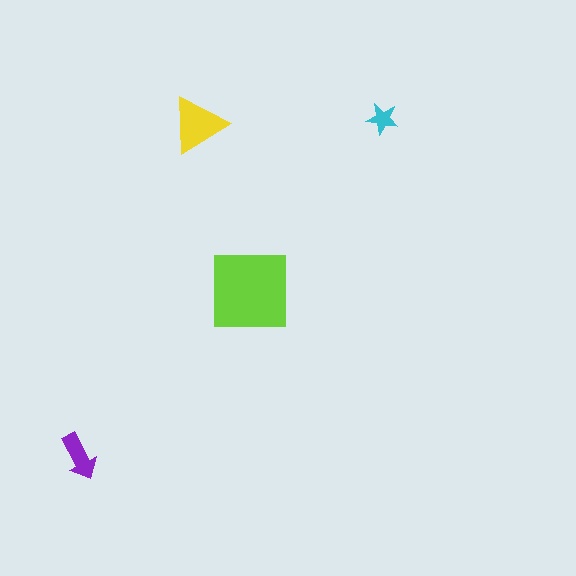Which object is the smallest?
The cyan star.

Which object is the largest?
The lime square.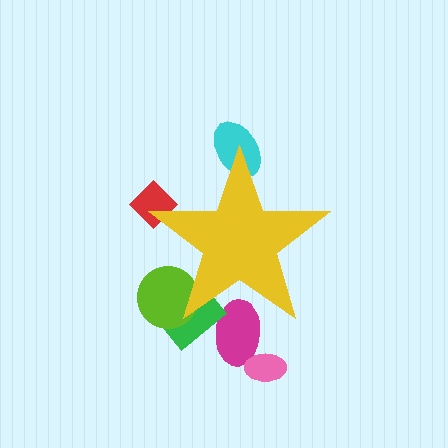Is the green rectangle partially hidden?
Yes, the green rectangle is partially hidden behind the yellow star.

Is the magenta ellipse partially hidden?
Yes, the magenta ellipse is partially hidden behind the yellow star.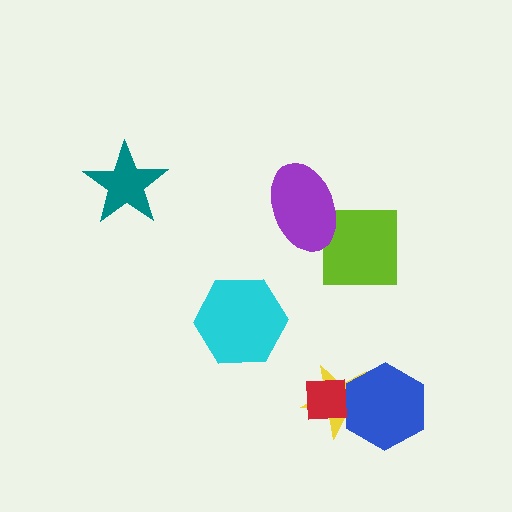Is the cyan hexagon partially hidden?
No, no other shape covers it.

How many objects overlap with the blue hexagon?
2 objects overlap with the blue hexagon.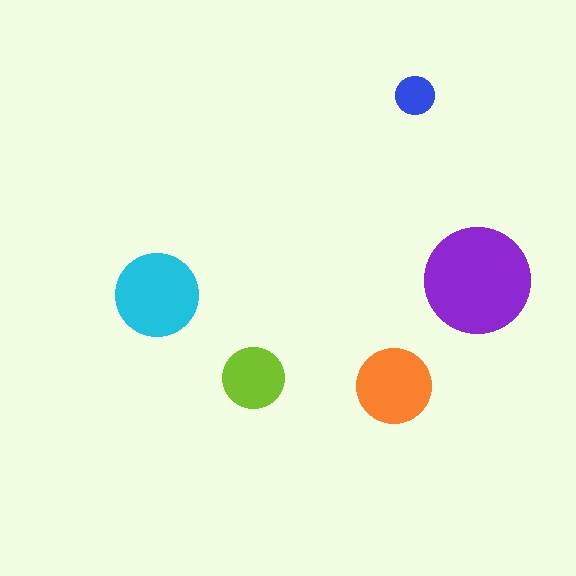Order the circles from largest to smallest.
the purple one, the cyan one, the orange one, the lime one, the blue one.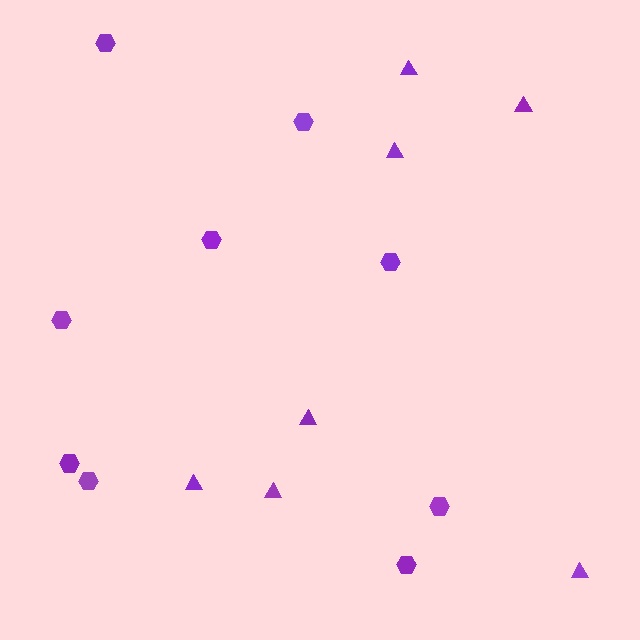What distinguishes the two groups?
There are 2 groups: one group of triangles (7) and one group of hexagons (9).